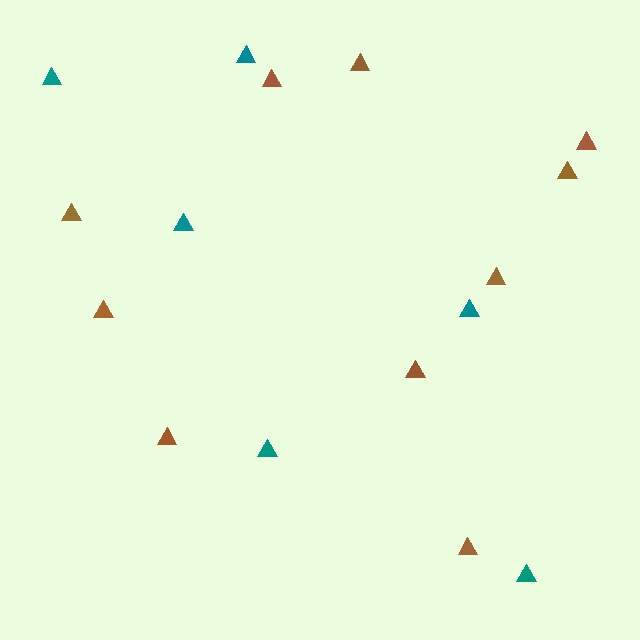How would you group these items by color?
There are 2 groups: one group of teal triangles (6) and one group of brown triangles (10).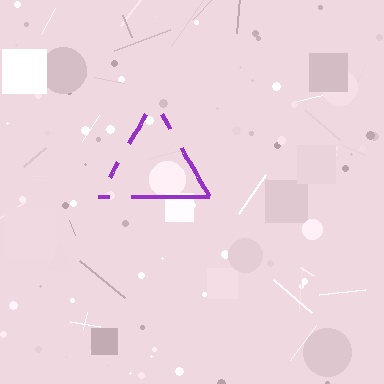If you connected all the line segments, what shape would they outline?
They would outline a triangle.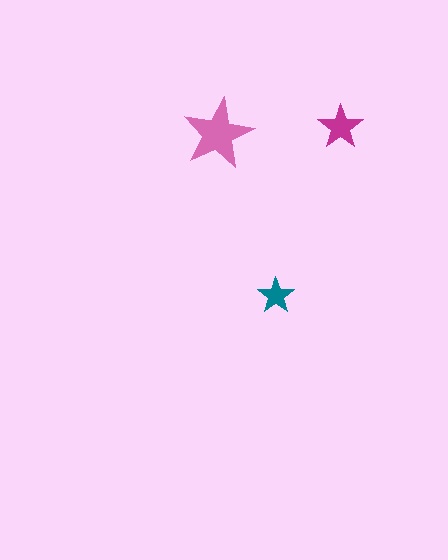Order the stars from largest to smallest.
the pink one, the magenta one, the teal one.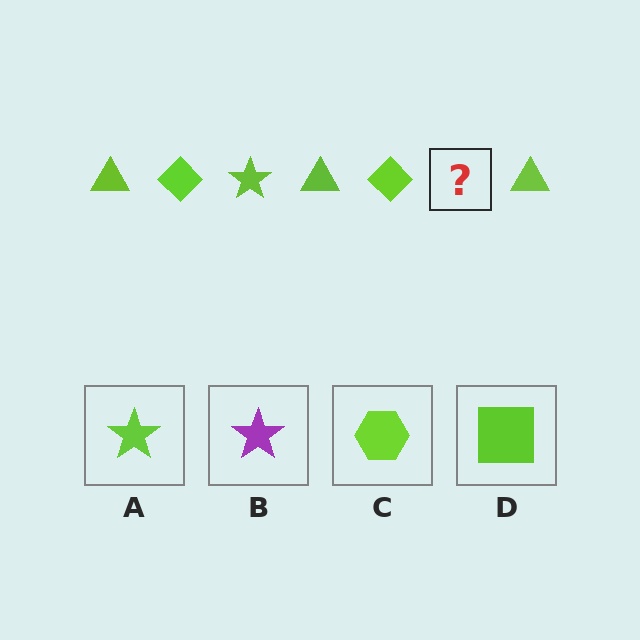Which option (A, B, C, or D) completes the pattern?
A.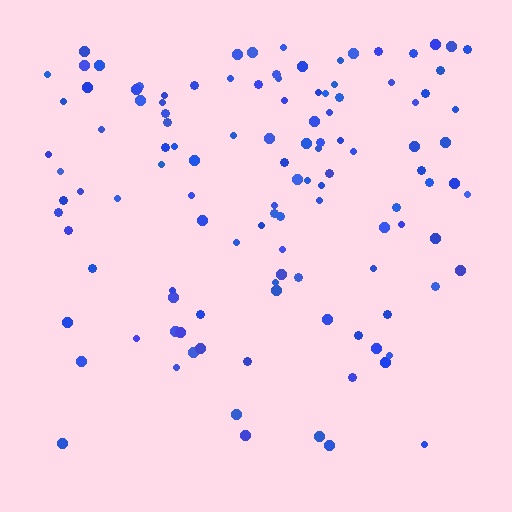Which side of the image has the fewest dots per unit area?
The bottom.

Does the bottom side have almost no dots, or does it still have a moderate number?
Still a moderate number, just noticeably fewer than the top.